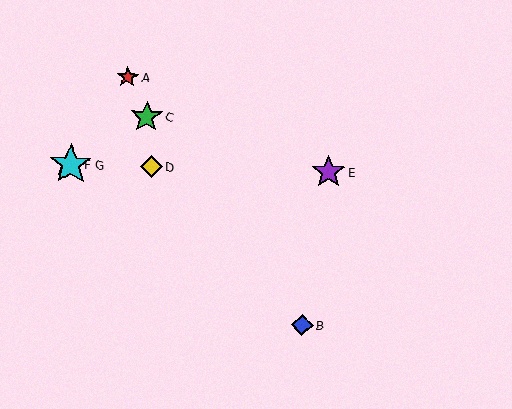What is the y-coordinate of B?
Object B is at y≈325.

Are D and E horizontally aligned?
Yes, both are at y≈167.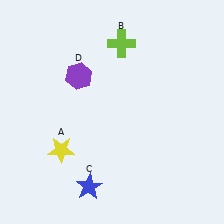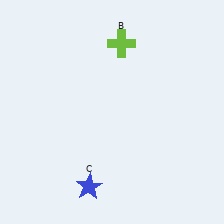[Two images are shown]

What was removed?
The purple hexagon (D), the yellow star (A) were removed in Image 2.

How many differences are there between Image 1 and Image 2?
There are 2 differences between the two images.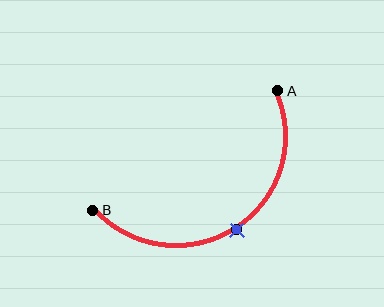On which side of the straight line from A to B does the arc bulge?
The arc bulges below the straight line connecting A and B.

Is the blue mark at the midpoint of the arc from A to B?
Yes. The blue mark lies on the arc at equal arc-length from both A and B — it is the arc midpoint.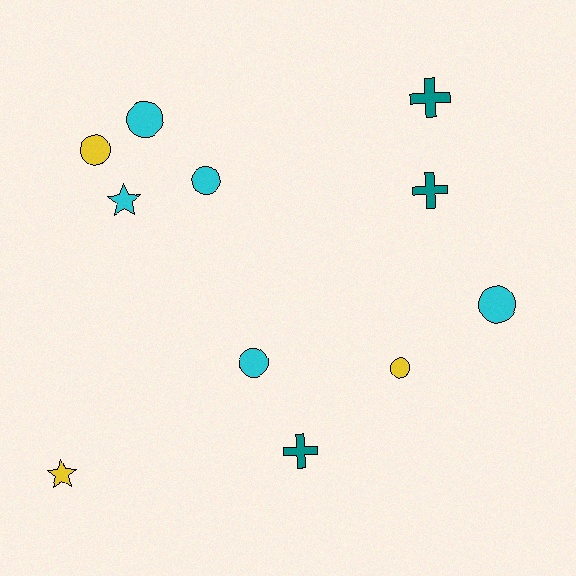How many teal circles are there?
There are no teal circles.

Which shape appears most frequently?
Circle, with 6 objects.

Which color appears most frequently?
Cyan, with 5 objects.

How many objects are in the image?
There are 11 objects.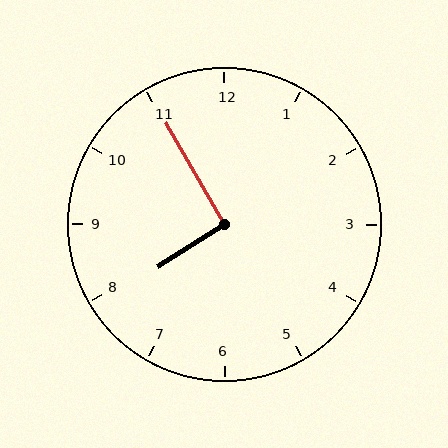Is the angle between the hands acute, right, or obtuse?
It is right.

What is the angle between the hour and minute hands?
Approximately 92 degrees.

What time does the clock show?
7:55.